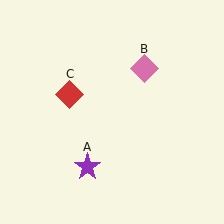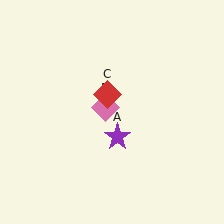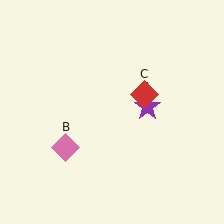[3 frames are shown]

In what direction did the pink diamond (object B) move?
The pink diamond (object B) moved down and to the left.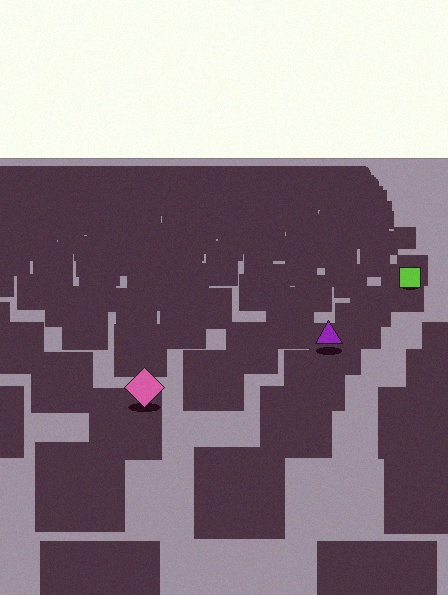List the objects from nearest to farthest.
From nearest to farthest: the pink diamond, the purple triangle, the lime square.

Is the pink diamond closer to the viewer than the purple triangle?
Yes. The pink diamond is closer — you can tell from the texture gradient: the ground texture is coarser near it.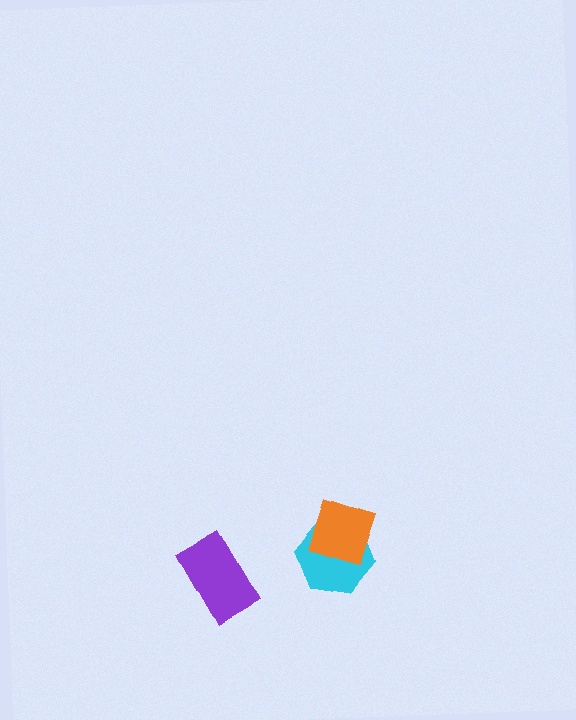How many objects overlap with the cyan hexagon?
1 object overlaps with the cyan hexagon.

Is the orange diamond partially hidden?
No, no other shape covers it.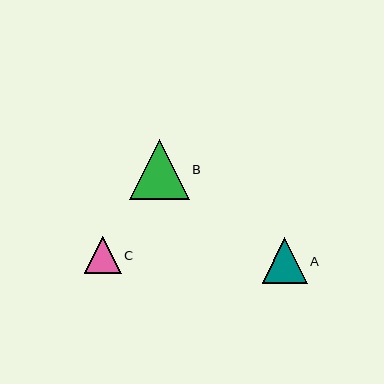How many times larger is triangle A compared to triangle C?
Triangle A is approximately 1.2 times the size of triangle C.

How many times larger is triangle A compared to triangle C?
Triangle A is approximately 1.2 times the size of triangle C.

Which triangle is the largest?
Triangle B is the largest with a size of approximately 60 pixels.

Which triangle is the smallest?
Triangle C is the smallest with a size of approximately 37 pixels.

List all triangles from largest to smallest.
From largest to smallest: B, A, C.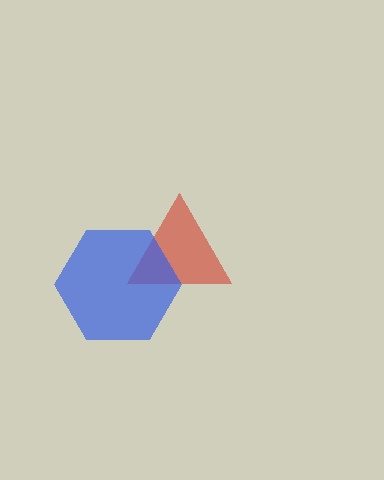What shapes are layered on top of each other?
The layered shapes are: a red triangle, a blue hexagon.